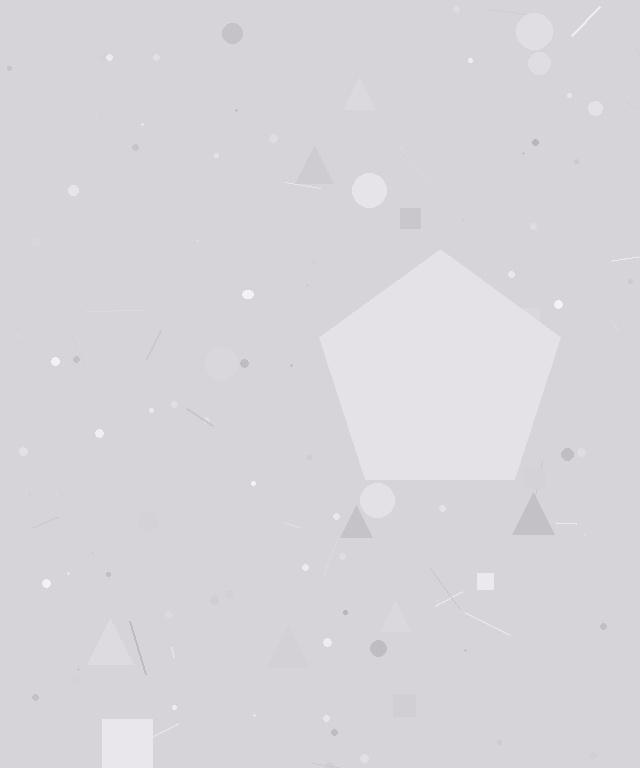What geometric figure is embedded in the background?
A pentagon is embedded in the background.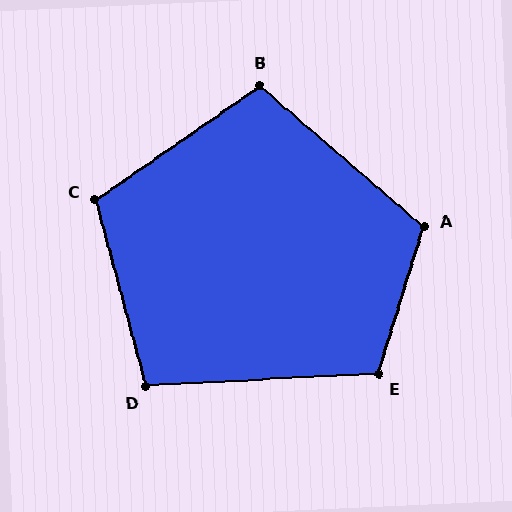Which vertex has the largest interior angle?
A, at approximately 114 degrees.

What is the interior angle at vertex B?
Approximately 104 degrees (obtuse).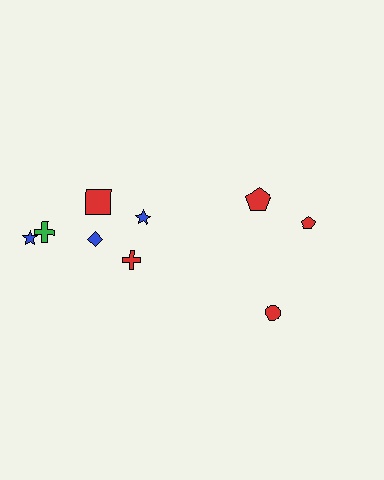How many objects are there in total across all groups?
There are 9 objects.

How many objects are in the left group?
There are 6 objects.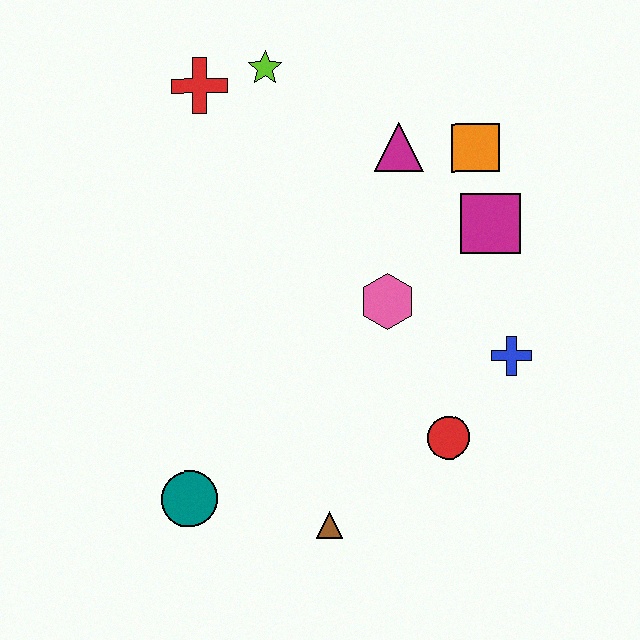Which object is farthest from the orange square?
The teal circle is farthest from the orange square.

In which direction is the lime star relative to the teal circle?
The lime star is above the teal circle.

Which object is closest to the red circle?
The blue cross is closest to the red circle.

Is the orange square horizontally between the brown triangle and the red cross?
No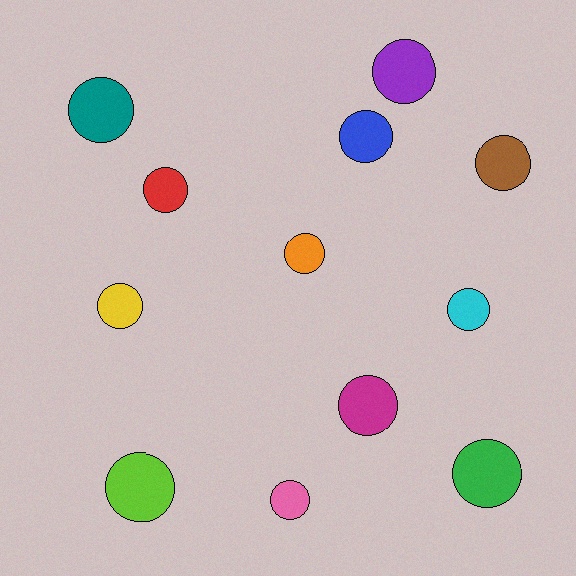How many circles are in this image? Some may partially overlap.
There are 12 circles.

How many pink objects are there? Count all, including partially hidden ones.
There is 1 pink object.